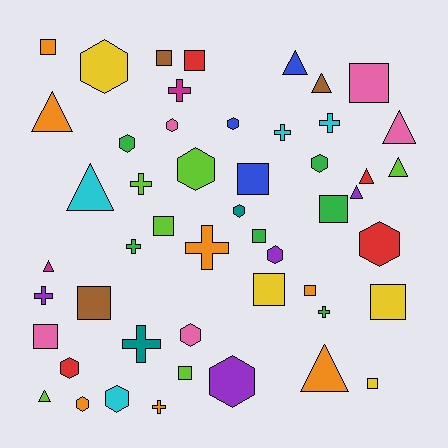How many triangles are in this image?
There are 11 triangles.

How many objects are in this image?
There are 50 objects.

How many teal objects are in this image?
There are 2 teal objects.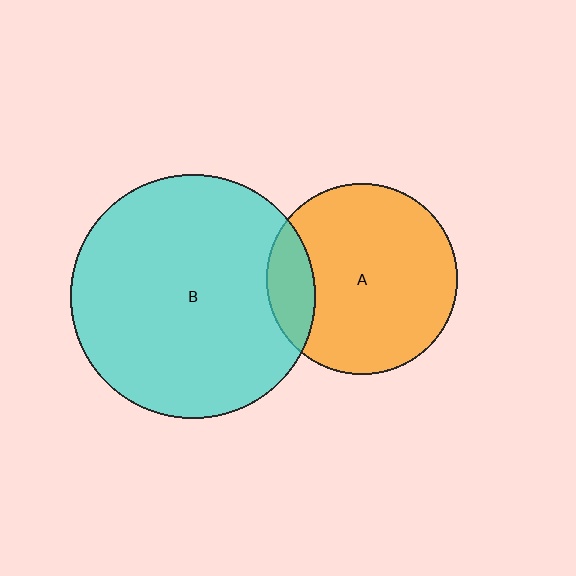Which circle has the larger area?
Circle B (cyan).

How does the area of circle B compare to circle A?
Approximately 1.6 times.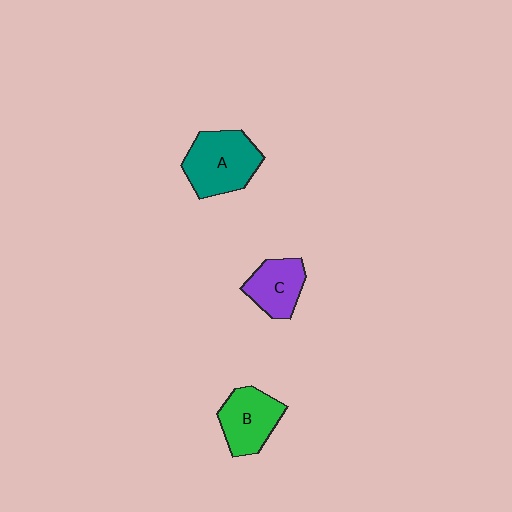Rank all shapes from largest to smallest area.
From largest to smallest: A (teal), B (green), C (purple).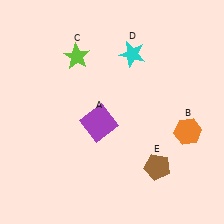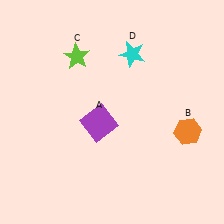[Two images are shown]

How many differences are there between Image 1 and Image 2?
There is 1 difference between the two images.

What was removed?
The brown pentagon (E) was removed in Image 2.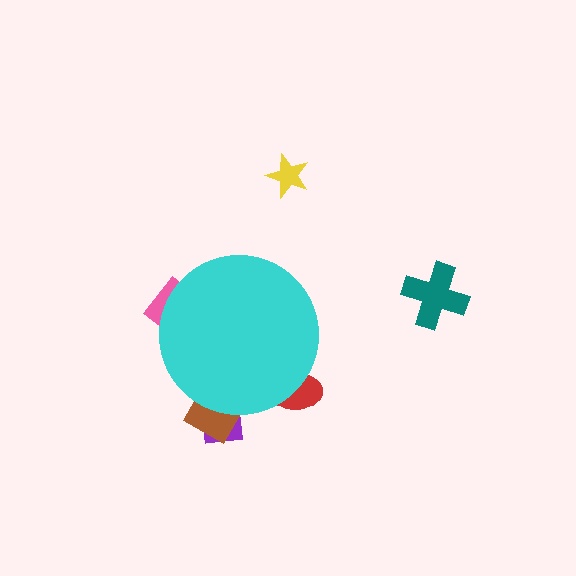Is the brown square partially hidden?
Yes, the brown square is partially hidden behind the cyan circle.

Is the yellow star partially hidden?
No, the yellow star is fully visible.